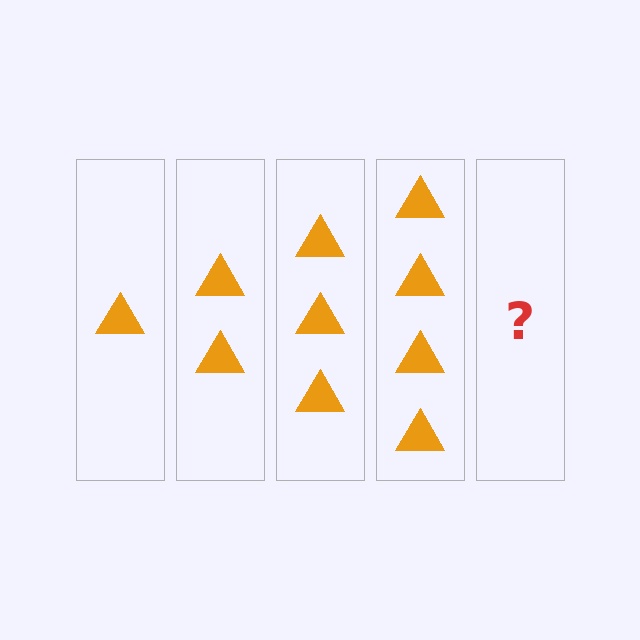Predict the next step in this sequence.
The next step is 5 triangles.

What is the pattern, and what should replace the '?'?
The pattern is that each step adds one more triangle. The '?' should be 5 triangles.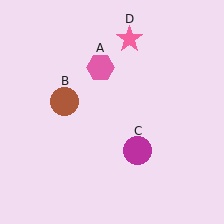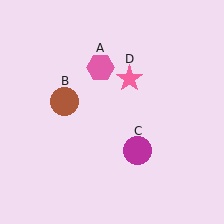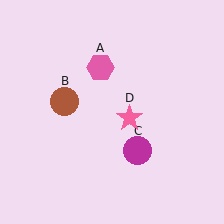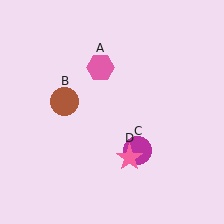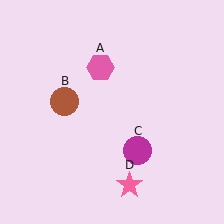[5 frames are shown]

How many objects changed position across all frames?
1 object changed position: pink star (object D).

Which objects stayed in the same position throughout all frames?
Pink hexagon (object A) and brown circle (object B) and magenta circle (object C) remained stationary.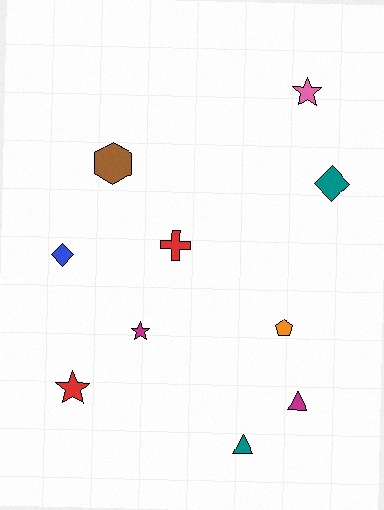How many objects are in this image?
There are 10 objects.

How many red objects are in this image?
There are 2 red objects.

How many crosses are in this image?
There is 1 cross.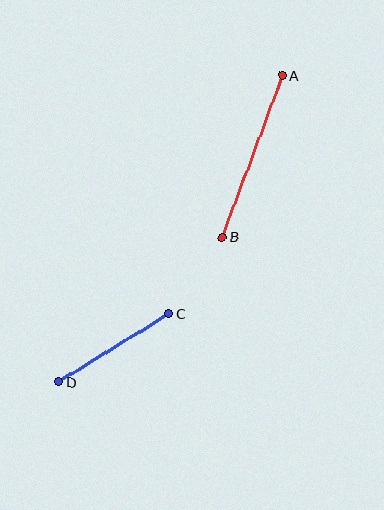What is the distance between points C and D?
The distance is approximately 130 pixels.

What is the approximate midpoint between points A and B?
The midpoint is at approximately (252, 156) pixels.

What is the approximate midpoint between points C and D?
The midpoint is at approximately (114, 348) pixels.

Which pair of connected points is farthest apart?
Points A and B are farthest apart.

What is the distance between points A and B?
The distance is approximately 173 pixels.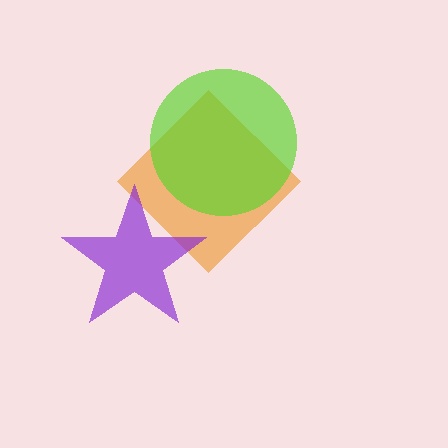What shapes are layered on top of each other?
The layered shapes are: an orange diamond, a lime circle, a purple star.